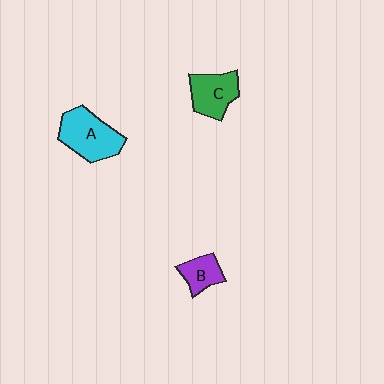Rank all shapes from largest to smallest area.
From largest to smallest: A (cyan), C (green), B (purple).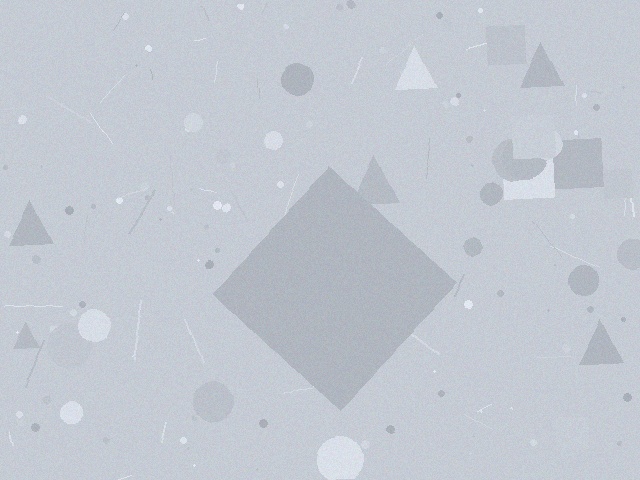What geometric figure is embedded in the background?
A diamond is embedded in the background.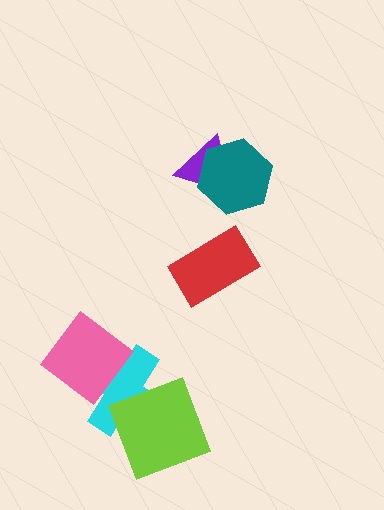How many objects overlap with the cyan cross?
2 objects overlap with the cyan cross.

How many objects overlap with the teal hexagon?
1 object overlaps with the teal hexagon.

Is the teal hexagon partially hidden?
No, no other shape covers it.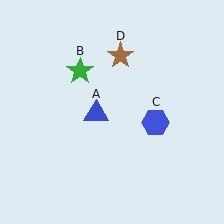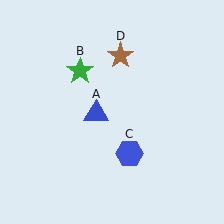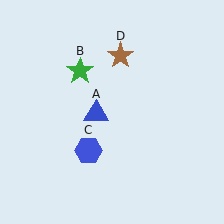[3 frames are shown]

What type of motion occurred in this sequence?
The blue hexagon (object C) rotated clockwise around the center of the scene.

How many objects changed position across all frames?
1 object changed position: blue hexagon (object C).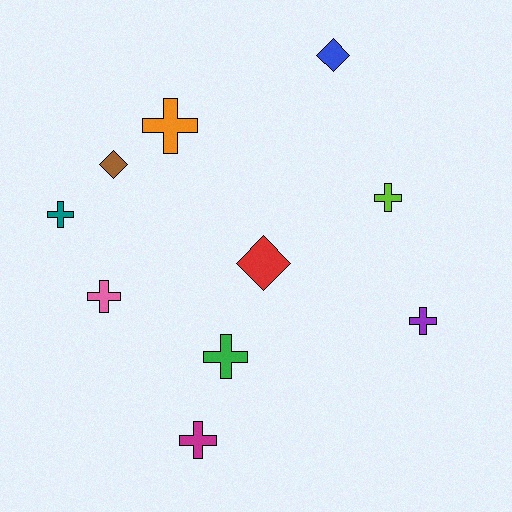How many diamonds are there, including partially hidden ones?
There are 3 diamonds.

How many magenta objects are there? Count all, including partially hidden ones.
There is 1 magenta object.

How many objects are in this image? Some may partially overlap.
There are 10 objects.